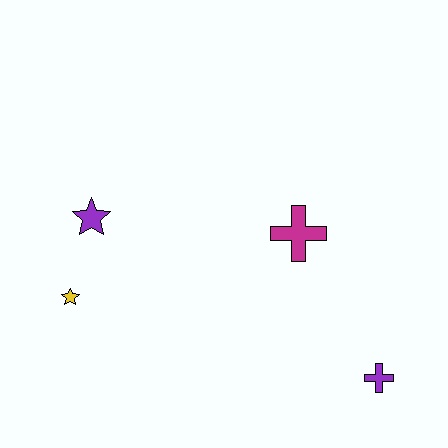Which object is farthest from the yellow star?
The purple cross is farthest from the yellow star.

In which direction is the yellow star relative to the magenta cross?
The yellow star is to the left of the magenta cross.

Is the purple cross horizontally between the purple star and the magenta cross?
No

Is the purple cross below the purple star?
Yes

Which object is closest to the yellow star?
The purple star is closest to the yellow star.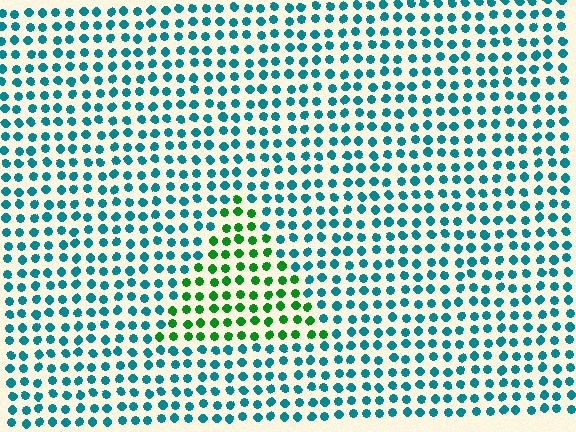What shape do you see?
I see a triangle.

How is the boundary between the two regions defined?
The boundary is defined purely by a slight shift in hue (about 53 degrees). Spacing, size, and orientation are identical on both sides.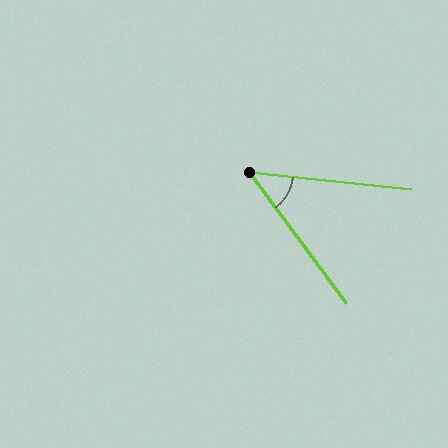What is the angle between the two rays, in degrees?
Approximately 48 degrees.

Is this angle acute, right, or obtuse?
It is acute.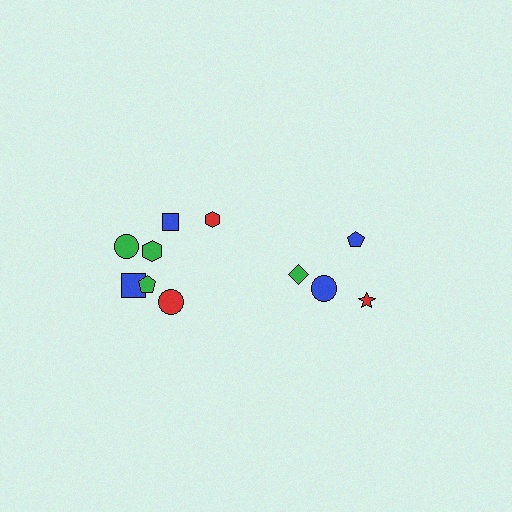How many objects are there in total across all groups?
There are 11 objects.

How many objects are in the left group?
There are 7 objects.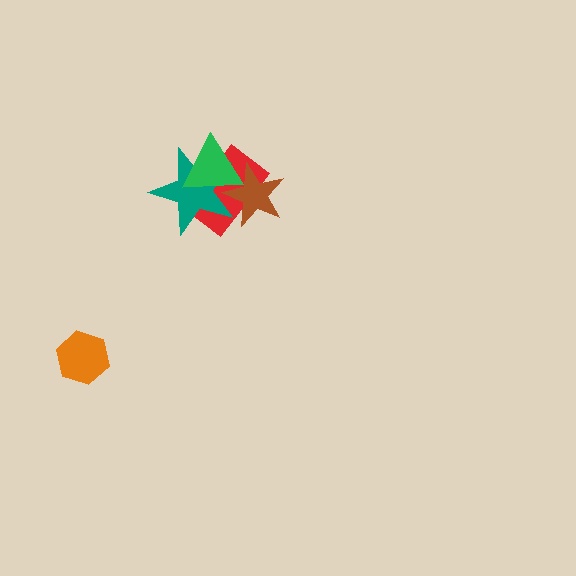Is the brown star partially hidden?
Yes, it is partially covered by another shape.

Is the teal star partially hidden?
Yes, it is partially covered by another shape.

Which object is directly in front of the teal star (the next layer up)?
The brown star is directly in front of the teal star.